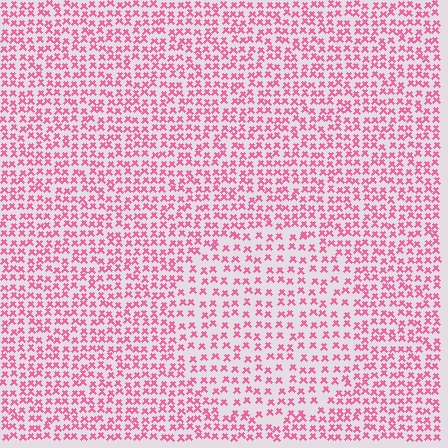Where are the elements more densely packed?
The elements are more densely packed outside the circle boundary.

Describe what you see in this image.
The image contains small pink elements arranged at two different densities. A circle-shaped region is visible where the elements are less densely packed than the surrounding area.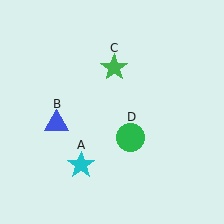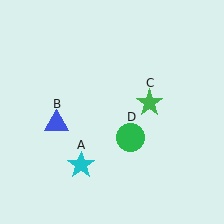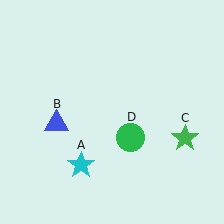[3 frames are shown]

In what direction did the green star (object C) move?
The green star (object C) moved down and to the right.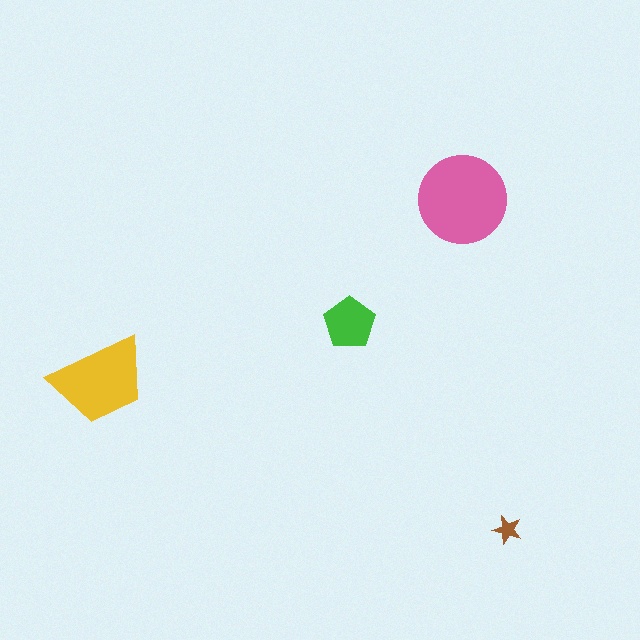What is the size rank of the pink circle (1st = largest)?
1st.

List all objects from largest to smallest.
The pink circle, the yellow trapezoid, the green pentagon, the brown star.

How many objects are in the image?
There are 4 objects in the image.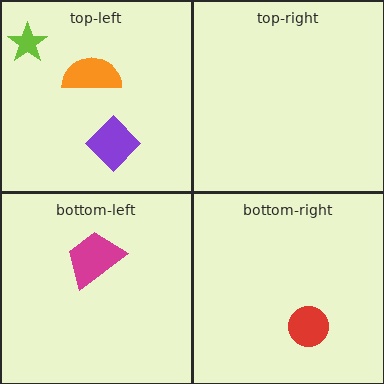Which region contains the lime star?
The top-left region.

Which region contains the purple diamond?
The top-left region.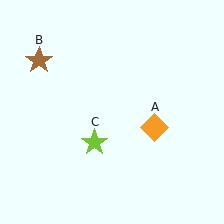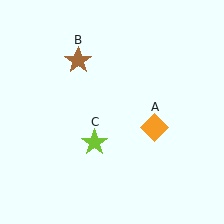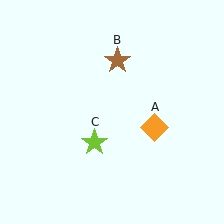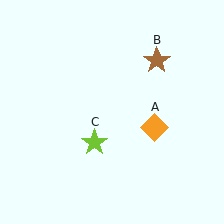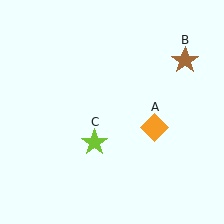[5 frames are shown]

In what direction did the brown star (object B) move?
The brown star (object B) moved right.